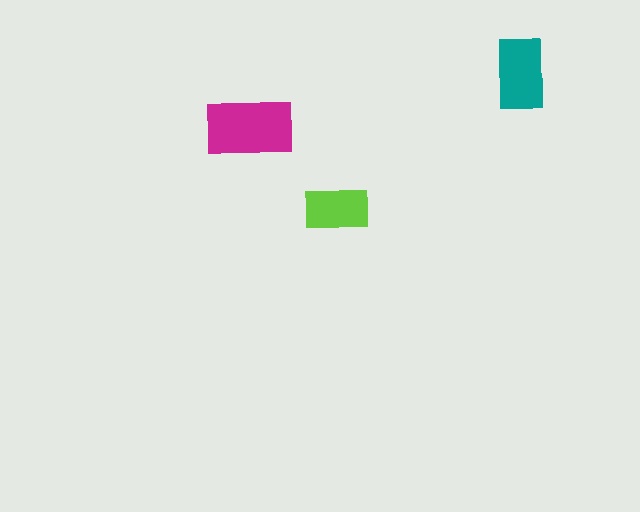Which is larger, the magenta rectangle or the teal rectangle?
The magenta one.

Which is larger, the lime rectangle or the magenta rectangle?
The magenta one.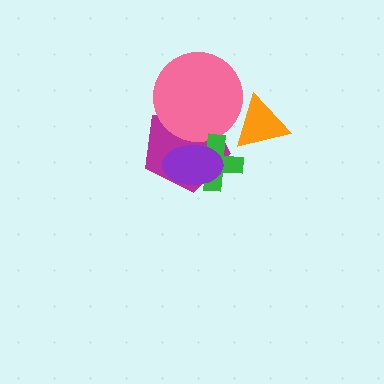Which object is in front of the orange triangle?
The pink circle is in front of the orange triangle.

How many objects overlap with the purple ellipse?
2 objects overlap with the purple ellipse.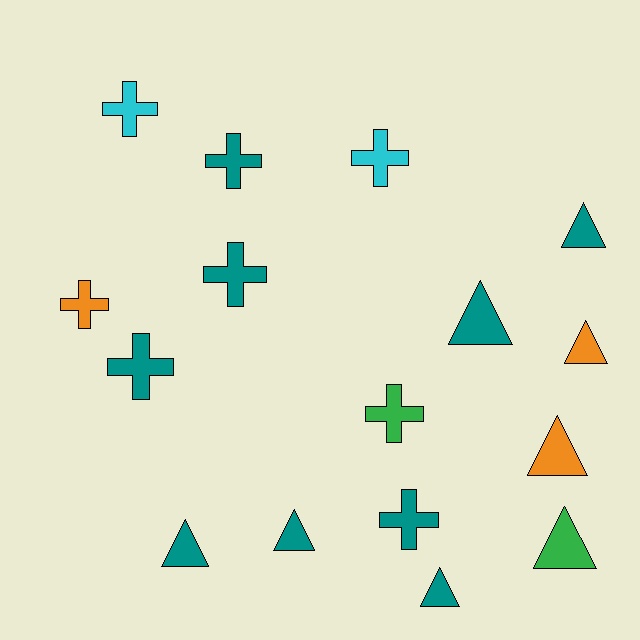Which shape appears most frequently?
Cross, with 8 objects.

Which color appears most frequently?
Teal, with 9 objects.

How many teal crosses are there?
There are 4 teal crosses.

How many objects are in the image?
There are 16 objects.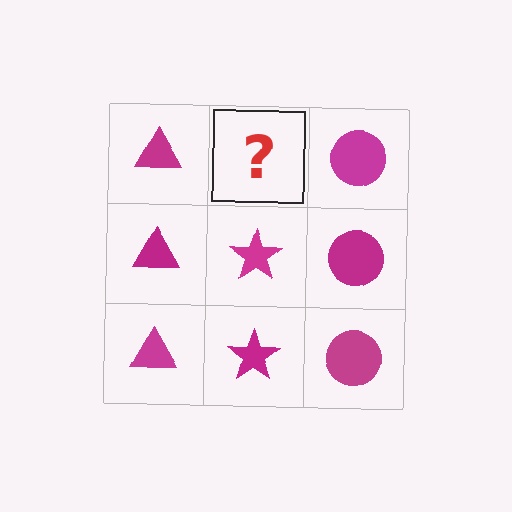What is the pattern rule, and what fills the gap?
The rule is that each column has a consistent shape. The gap should be filled with a magenta star.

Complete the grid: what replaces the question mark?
The question mark should be replaced with a magenta star.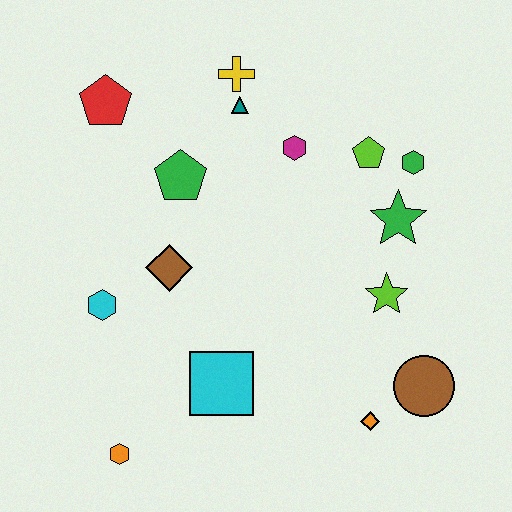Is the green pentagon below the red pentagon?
Yes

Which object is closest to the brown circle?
The orange diamond is closest to the brown circle.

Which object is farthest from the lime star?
The red pentagon is farthest from the lime star.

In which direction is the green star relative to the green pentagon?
The green star is to the right of the green pentagon.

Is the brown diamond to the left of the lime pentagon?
Yes